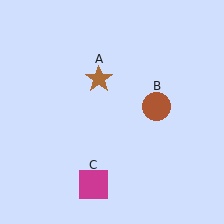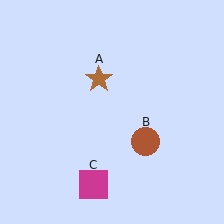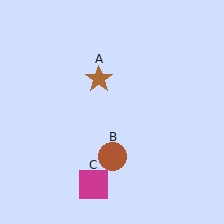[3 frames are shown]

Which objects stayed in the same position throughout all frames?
Brown star (object A) and magenta square (object C) remained stationary.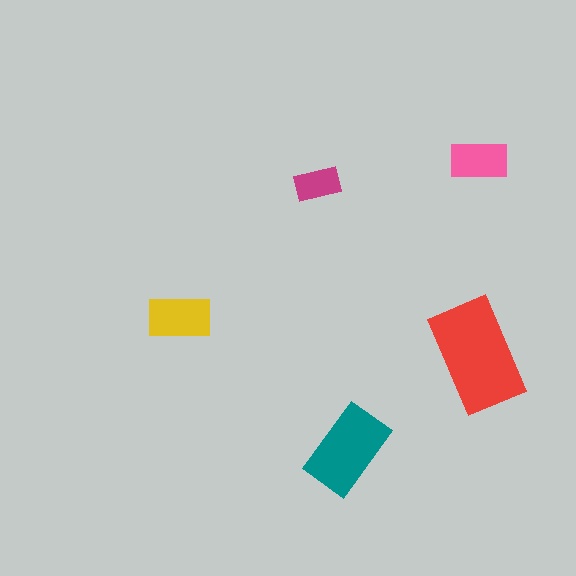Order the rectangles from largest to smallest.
the red one, the teal one, the yellow one, the pink one, the magenta one.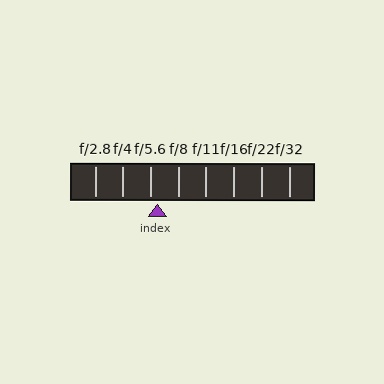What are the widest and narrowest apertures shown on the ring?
The widest aperture shown is f/2.8 and the narrowest is f/32.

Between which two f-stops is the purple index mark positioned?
The index mark is between f/5.6 and f/8.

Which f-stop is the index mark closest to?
The index mark is closest to f/5.6.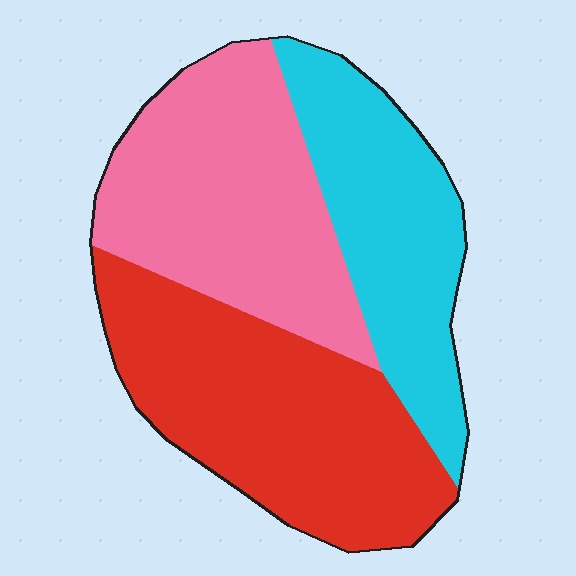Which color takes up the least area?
Cyan, at roughly 25%.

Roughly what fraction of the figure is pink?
Pink covers around 35% of the figure.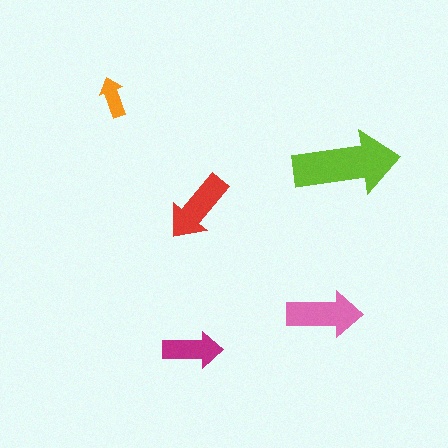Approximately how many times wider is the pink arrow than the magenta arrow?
About 1.5 times wider.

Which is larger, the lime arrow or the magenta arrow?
The lime one.